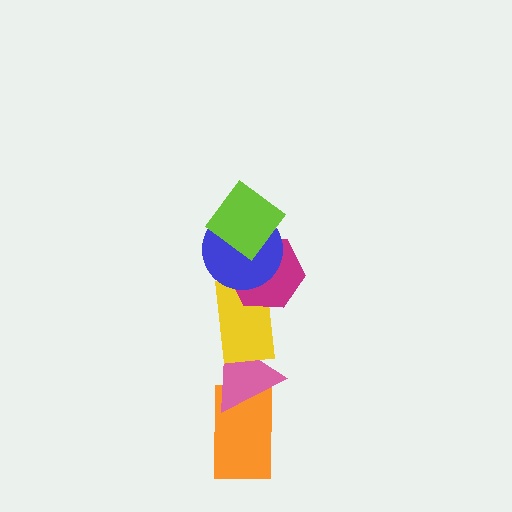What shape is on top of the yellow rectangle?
The magenta hexagon is on top of the yellow rectangle.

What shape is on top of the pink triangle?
The yellow rectangle is on top of the pink triangle.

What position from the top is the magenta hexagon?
The magenta hexagon is 3rd from the top.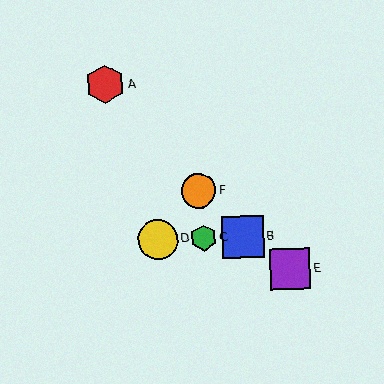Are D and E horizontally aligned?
No, D is at y≈239 and E is at y≈269.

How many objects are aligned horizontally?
3 objects (B, C, D) are aligned horizontally.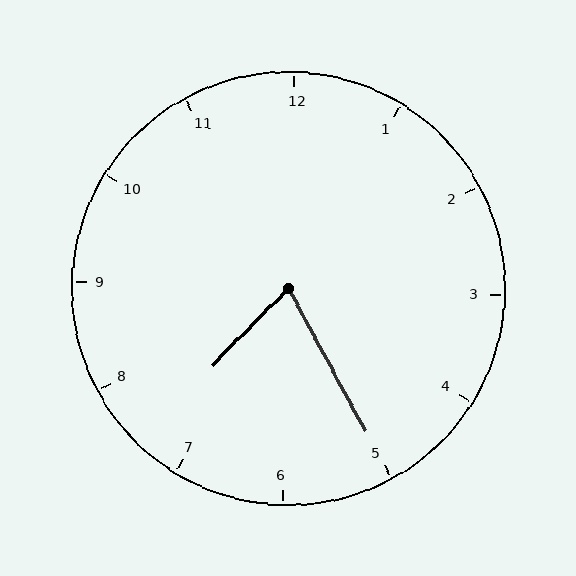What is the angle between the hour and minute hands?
Approximately 72 degrees.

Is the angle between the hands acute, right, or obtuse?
It is acute.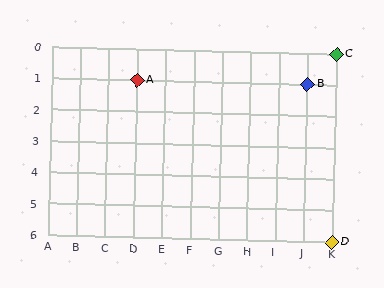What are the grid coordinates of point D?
Point D is at grid coordinates (K, 6).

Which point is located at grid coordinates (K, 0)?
Point C is at (K, 0).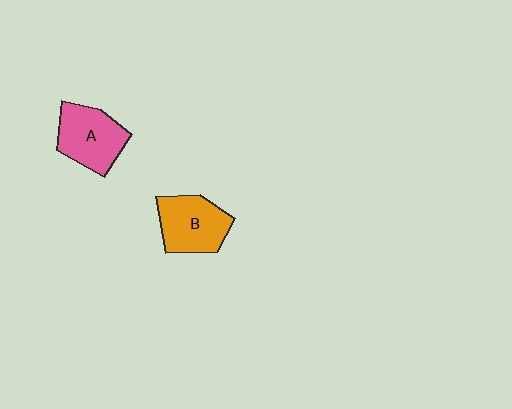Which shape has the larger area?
Shape B (orange).